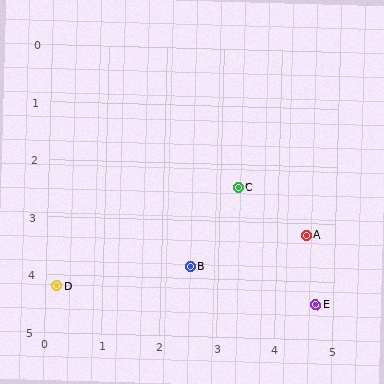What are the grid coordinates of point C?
Point C is at approximately (3.3, 2.4).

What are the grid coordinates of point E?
Point E is at approximately (4.7, 4.4).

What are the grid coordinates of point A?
Point A is at approximately (4.5, 3.2).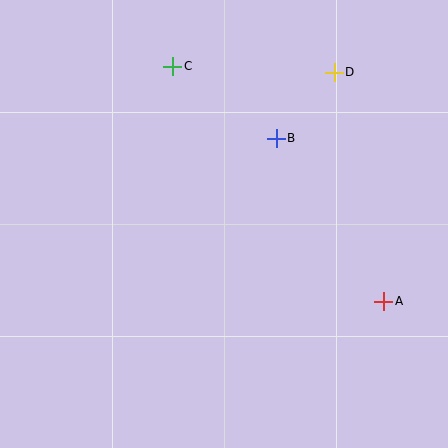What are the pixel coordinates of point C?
Point C is at (173, 66).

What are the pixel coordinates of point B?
Point B is at (276, 138).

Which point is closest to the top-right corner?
Point D is closest to the top-right corner.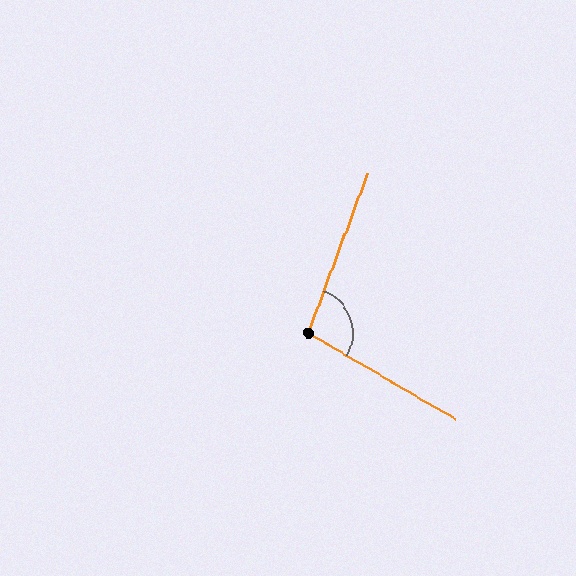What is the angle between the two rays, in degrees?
Approximately 100 degrees.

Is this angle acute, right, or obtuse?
It is obtuse.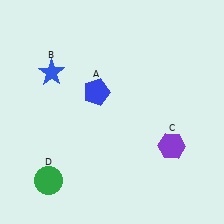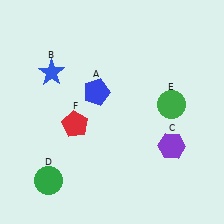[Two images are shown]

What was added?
A green circle (E), a red pentagon (F) were added in Image 2.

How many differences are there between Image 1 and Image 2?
There are 2 differences between the two images.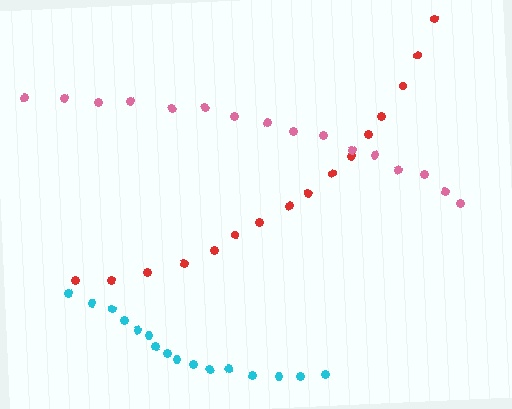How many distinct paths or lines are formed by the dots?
There are 3 distinct paths.